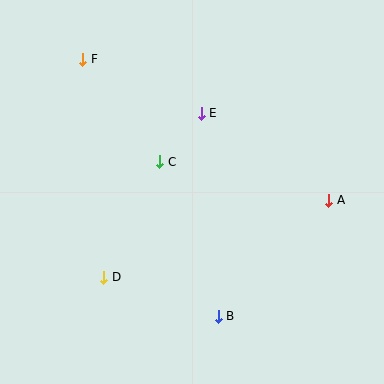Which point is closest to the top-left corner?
Point F is closest to the top-left corner.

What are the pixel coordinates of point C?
Point C is at (160, 162).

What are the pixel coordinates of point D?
Point D is at (104, 277).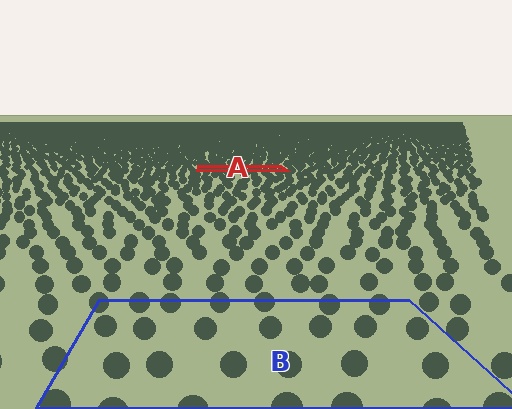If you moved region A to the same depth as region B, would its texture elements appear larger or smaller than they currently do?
They would appear larger. At a closer depth, the same texture elements are projected at a bigger on-screen size.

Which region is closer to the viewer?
Region B is closer. The texture elements there are larger and more spread out.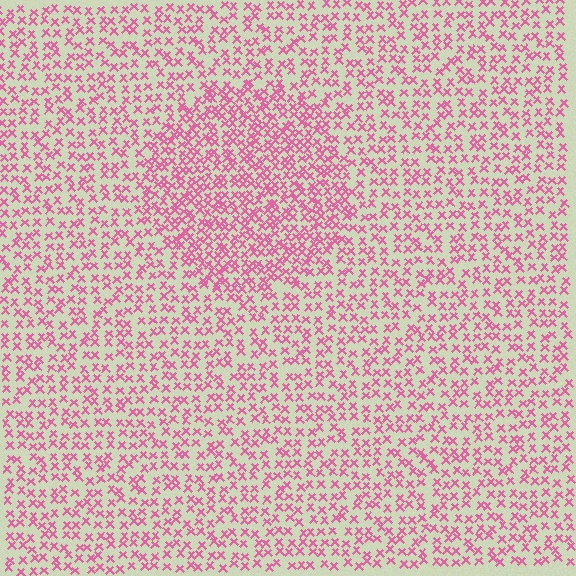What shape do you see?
I see a circle.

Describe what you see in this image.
The image contains small pink elements arranged at two different densities. A circle-shaped region is visible where the elements are more densely packed than the surrounding area.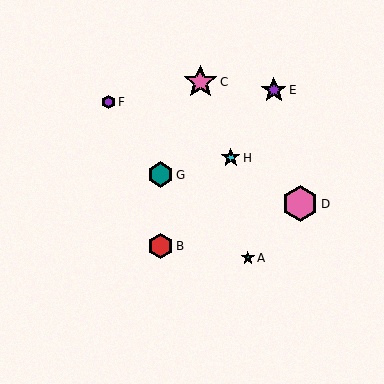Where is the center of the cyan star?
The center of the cyan star is at (231, 158).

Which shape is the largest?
The pink hexagon (labeled D) is the largest.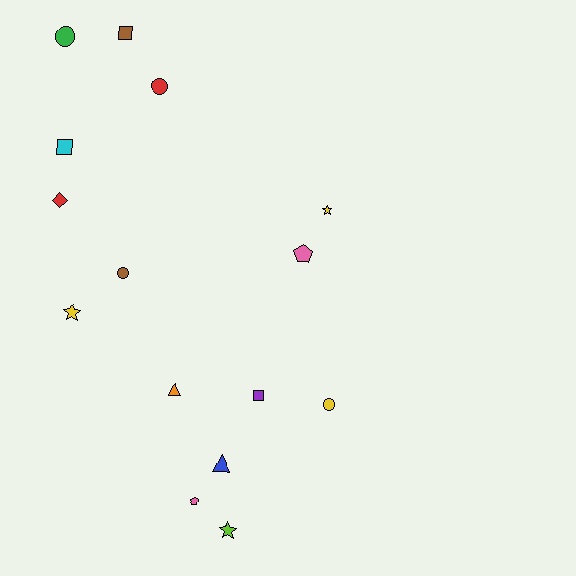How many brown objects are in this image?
There are 2 brown objects.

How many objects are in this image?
There are 15 objects.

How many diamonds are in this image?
There is 1 diamond.